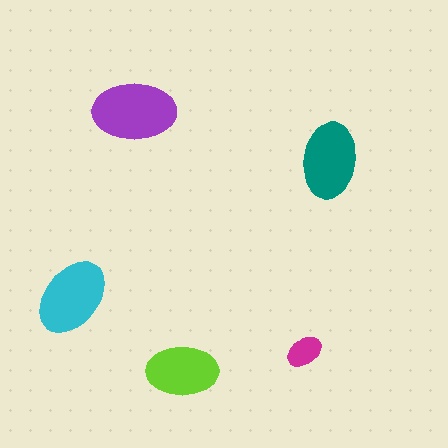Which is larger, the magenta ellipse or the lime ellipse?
The lime one.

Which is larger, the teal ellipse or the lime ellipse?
The teal one.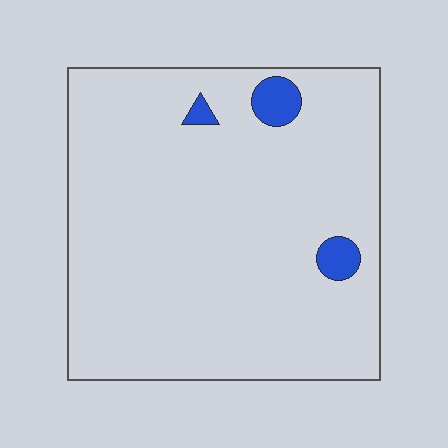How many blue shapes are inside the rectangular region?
3.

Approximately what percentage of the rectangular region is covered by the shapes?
Approximately 5%.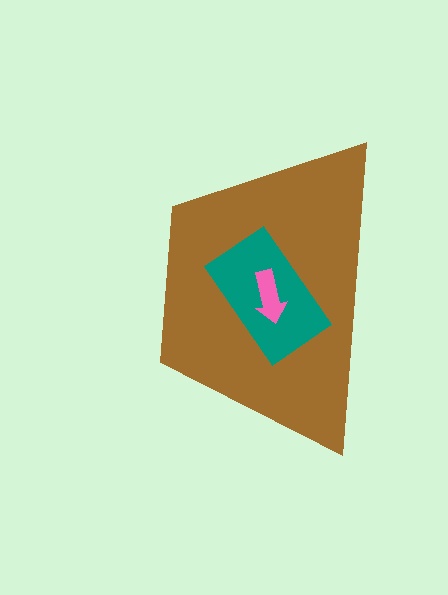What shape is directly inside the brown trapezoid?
The teal rectangle.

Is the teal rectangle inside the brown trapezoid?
Yes.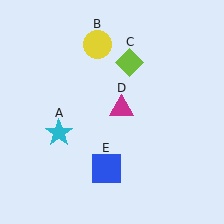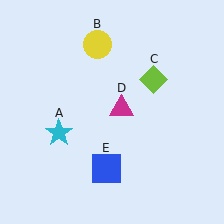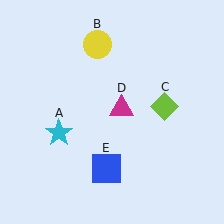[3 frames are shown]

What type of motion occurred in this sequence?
The lime diamond (object C) rotated clockwise around the center of the scene.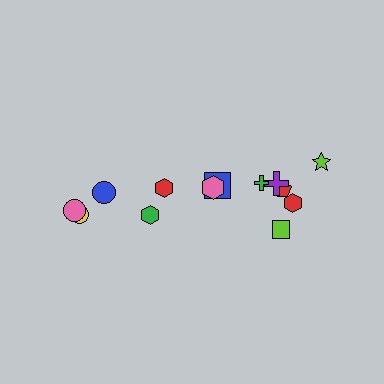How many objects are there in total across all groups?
There are 13 objects.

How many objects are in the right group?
There are 8 objects.